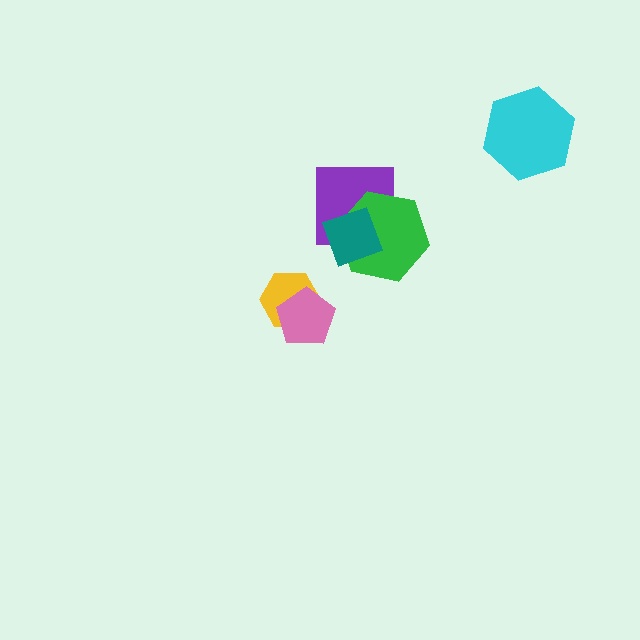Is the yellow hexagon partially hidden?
Yes, it is partially covered by another shape.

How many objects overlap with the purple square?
2 objects overlap with the purple square.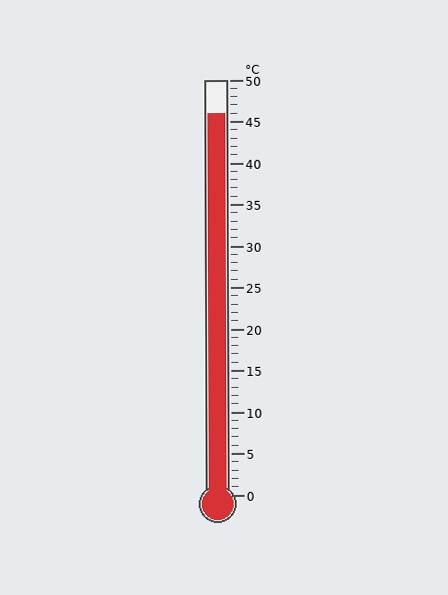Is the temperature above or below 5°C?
The temperature is above 5°C.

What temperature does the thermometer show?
The thermometer shows approximately 46°C.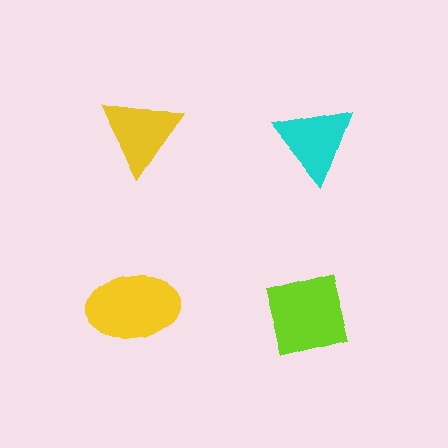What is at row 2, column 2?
A lime square.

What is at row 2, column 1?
A yellow ellipse.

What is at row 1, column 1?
A yellow triangle.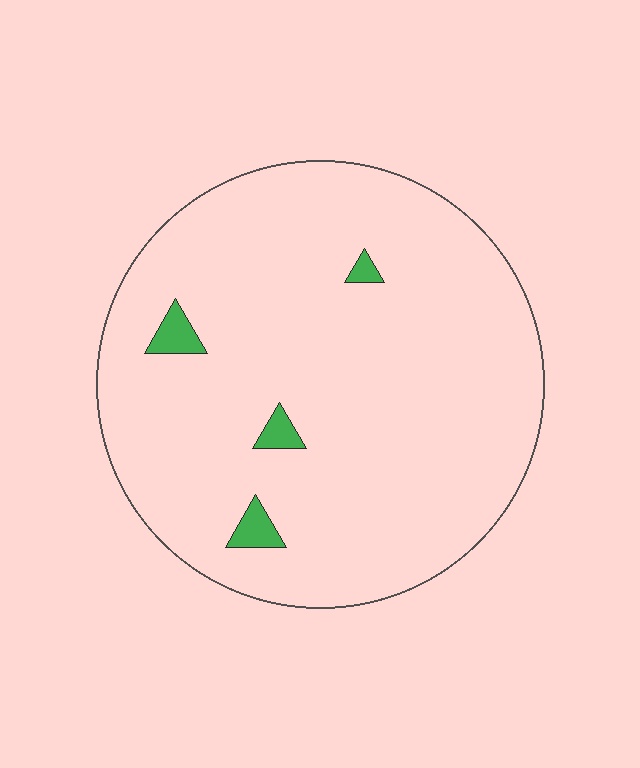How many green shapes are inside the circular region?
4.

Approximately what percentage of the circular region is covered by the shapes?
Approximately 5%.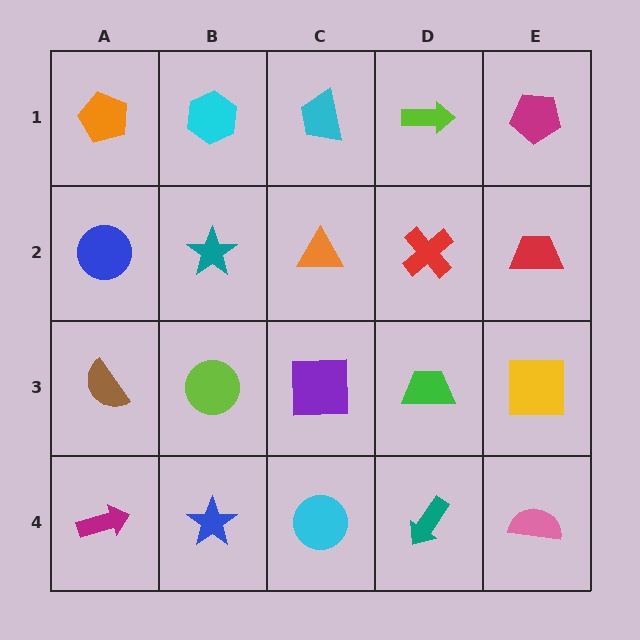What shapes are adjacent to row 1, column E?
A red trapezoid (row 2, column E), a lime arrow (row 1, column D).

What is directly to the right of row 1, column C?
A lime arrow.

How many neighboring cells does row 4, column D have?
3.